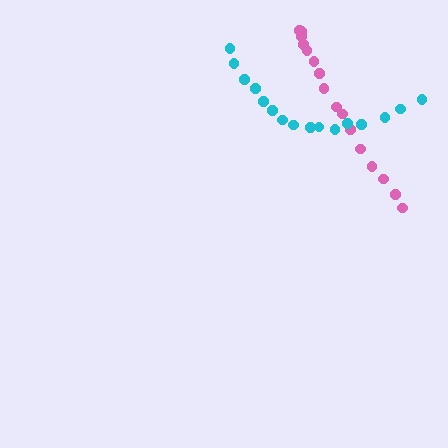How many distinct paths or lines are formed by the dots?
There are 2 distinct paths.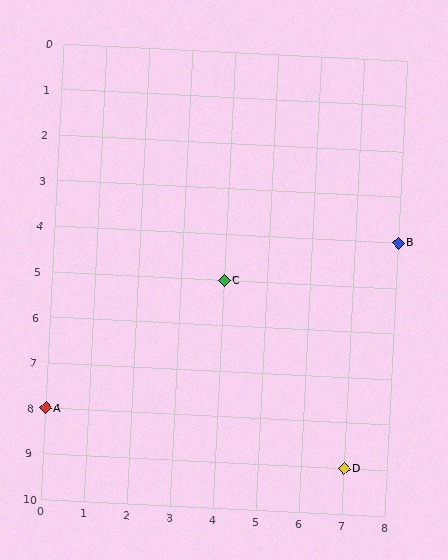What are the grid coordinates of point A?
Point A is at grid coordinates (0, 8).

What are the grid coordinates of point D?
Point D is at grid coordinates (7, 9).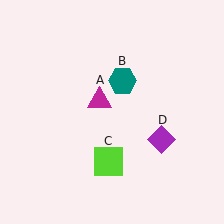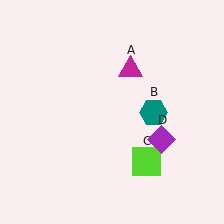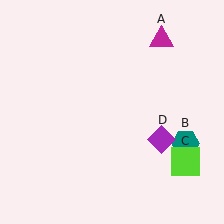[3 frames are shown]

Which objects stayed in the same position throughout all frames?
Purple diamond (object D) remained stationary.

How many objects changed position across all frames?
3 objects changed position: magenta triangle (object A), teal hexagon (object B), lime square (object C).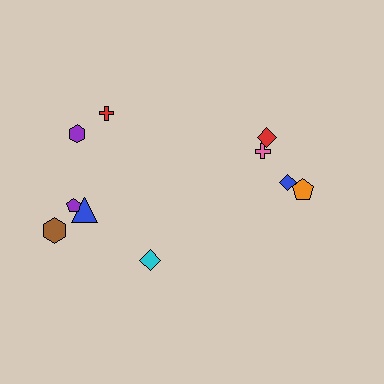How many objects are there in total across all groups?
There are 10 objects.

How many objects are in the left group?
There are 6 objects.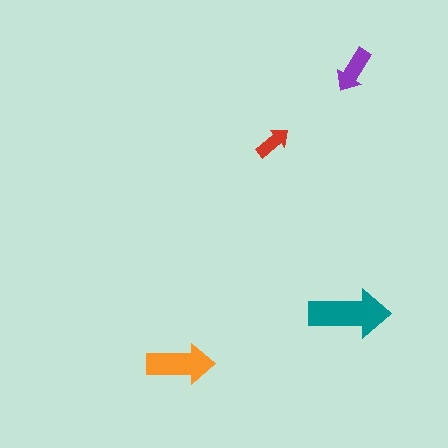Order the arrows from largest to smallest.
the teal one, the orange one, the purple one, the red one.